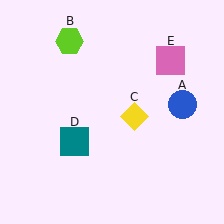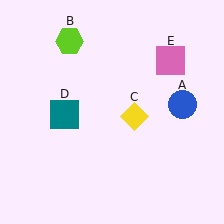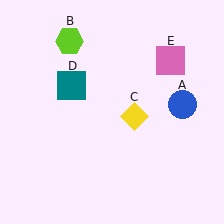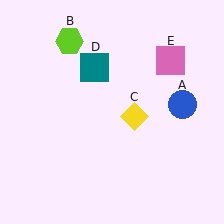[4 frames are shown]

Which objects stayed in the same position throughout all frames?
Blue circle (object A) and lime hexagon (object B) and yellow diamond (object C) and pink square (object E) remained stationary.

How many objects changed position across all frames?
1 object changed position: teal square (object D).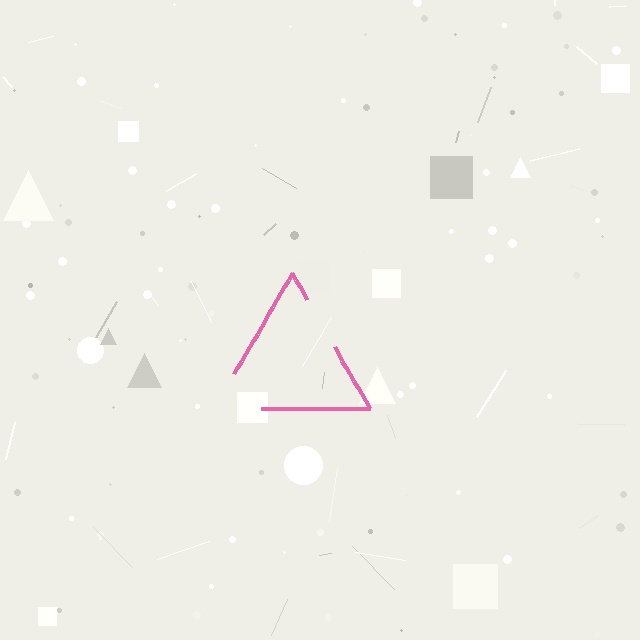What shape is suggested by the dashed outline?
The dashed outline suggests a triangle.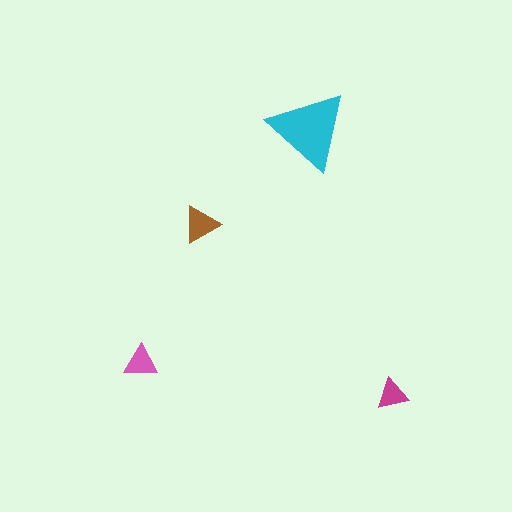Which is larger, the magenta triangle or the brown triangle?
The brown one.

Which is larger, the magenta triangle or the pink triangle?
The pink one.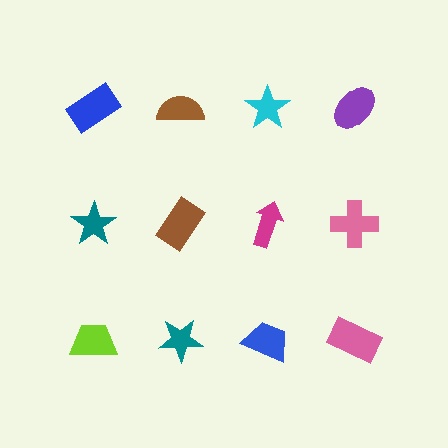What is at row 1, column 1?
A blue rectangle.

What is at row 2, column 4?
A pink cross.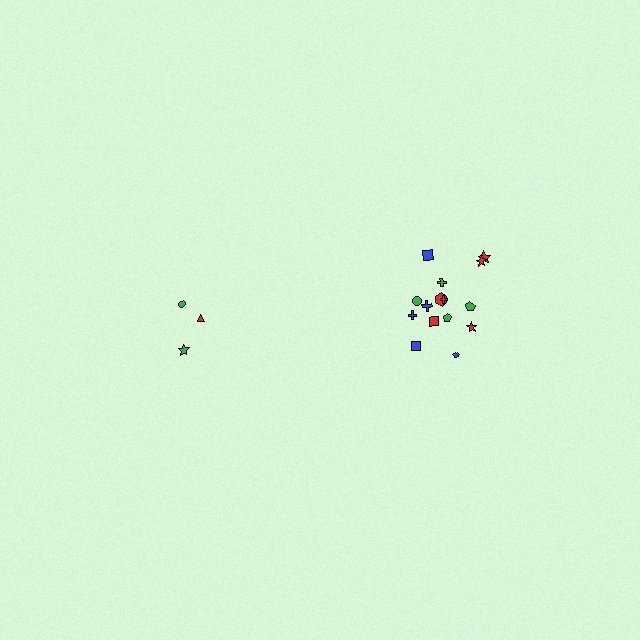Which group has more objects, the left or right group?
The right group.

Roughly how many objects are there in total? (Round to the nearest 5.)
Roughly 20 objects in total.